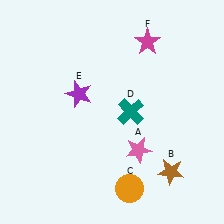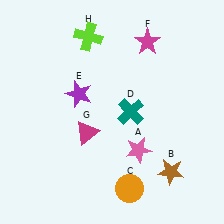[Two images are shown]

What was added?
A magenta triangle (G), a lime cross (H) were added in Image 2.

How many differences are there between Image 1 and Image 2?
There are 2 differences between the two images.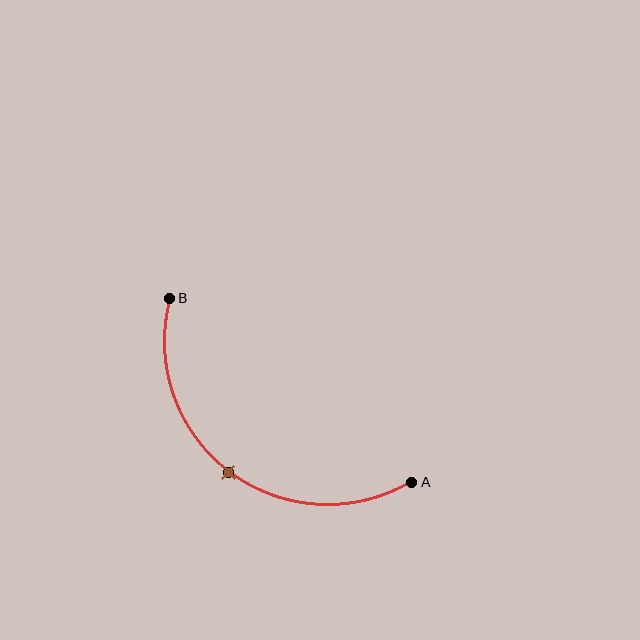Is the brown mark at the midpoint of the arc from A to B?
Yes. The brown mark lies on the arc at equal arc-length from both A and B — it is the arc midpoint.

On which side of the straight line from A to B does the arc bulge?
The arc bulges below and to the left of the straight line connecting A and B.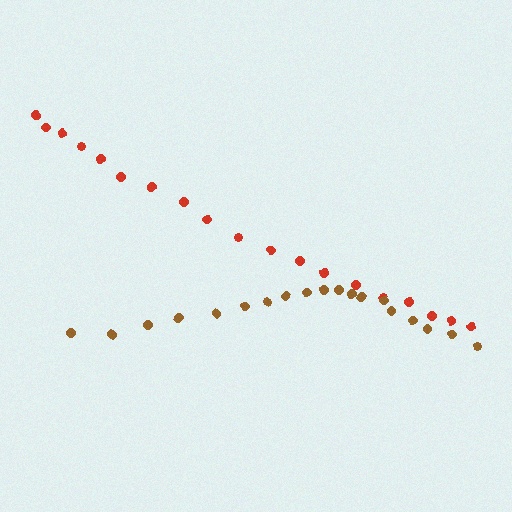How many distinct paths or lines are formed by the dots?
There are 2 distinct paths.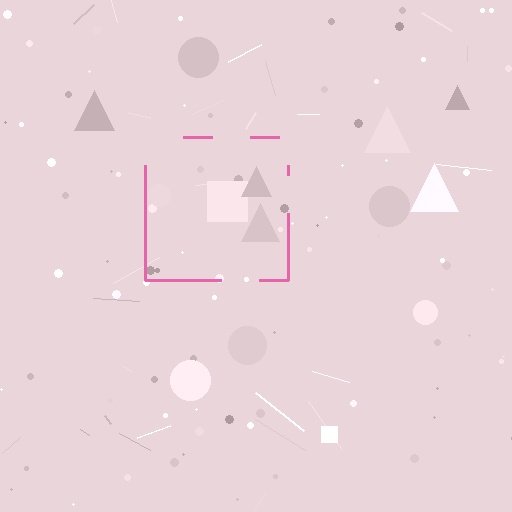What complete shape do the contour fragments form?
The contour fragments form a square.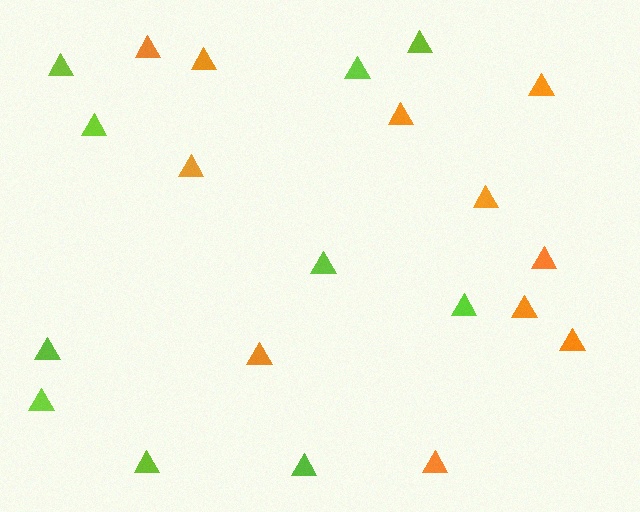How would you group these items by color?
There are 2 groups: one group of lime triangles (10) and one group of orange triangles (11).